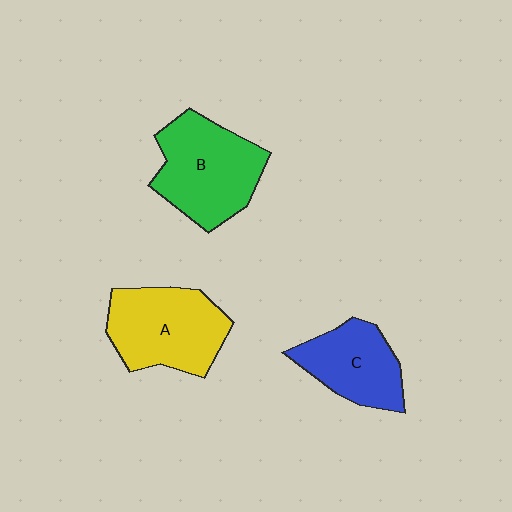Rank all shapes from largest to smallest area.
From largest to smallest: B (green), A (yellow), C (blue).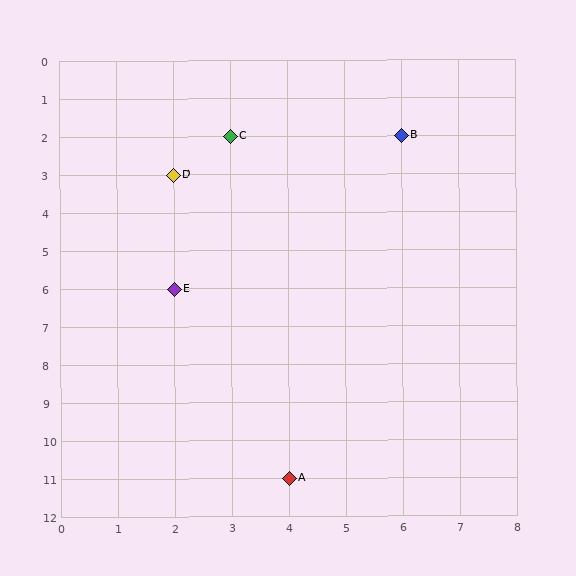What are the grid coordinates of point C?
Point C is at grid coordinates (3, 2).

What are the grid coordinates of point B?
Point B is at grid coordinates (6, 2).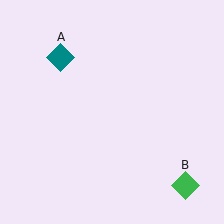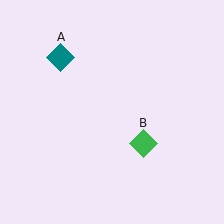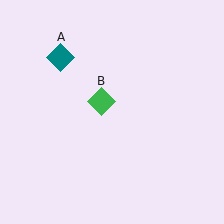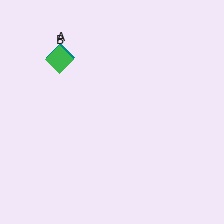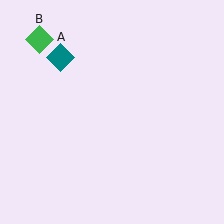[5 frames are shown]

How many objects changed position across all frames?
1 object changed position: green diamond (object B).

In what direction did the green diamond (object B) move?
The green diamond (object B) moved up and to the left.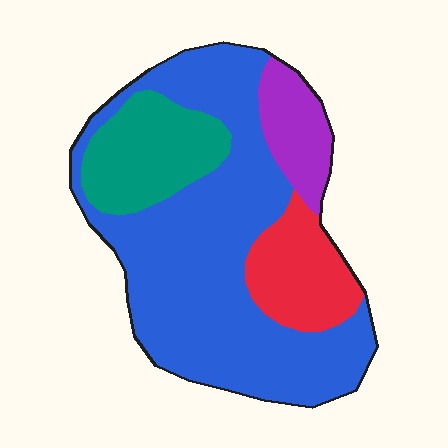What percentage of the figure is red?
Red takes up less than a sixth of the figure.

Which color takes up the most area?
Blue, at roughly 60%.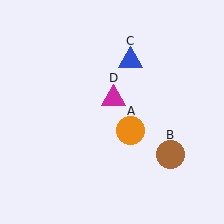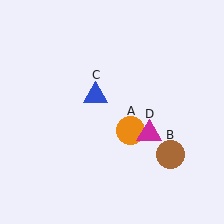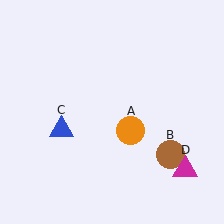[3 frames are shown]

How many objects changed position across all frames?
2 objects changed position: blue triangle (object C), magenta triangle (object D).